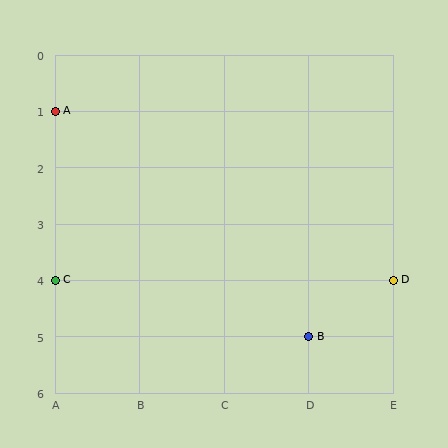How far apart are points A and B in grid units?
Points A and B are 3 columns and 4 rows apart (about 5.0 grid units diagonally).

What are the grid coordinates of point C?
Point C is at grid coordinates (A, 4).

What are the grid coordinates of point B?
Point B is at grid coordinates (D, 5).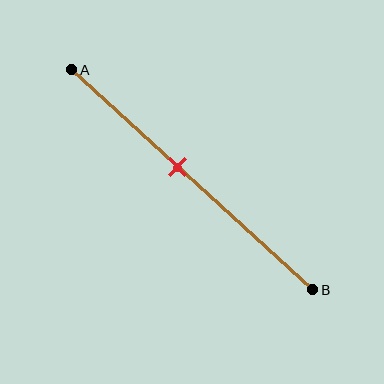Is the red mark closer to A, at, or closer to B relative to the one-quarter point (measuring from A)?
The red mark is closer to point B than the one-quarter point of segment AB.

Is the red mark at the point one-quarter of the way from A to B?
No, the mark is at about 45% from A, not at the 25% one-quarter point.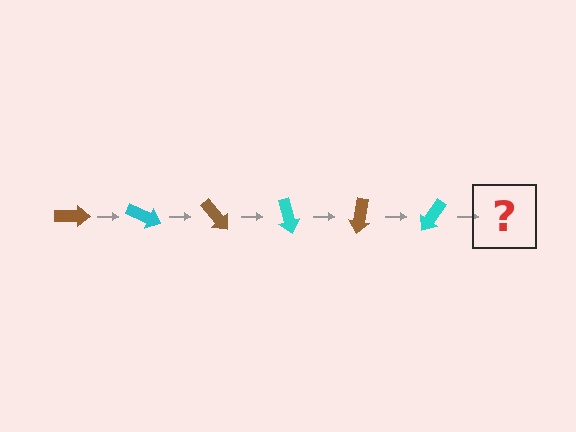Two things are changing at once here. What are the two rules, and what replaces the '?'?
The two rules are that it rotates 25 degrees each step and the color cycles through brown and cyan. The '?' should be a brown arrow, rotated 150 degrees from the start.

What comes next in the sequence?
The next element should be a brown arrow, rotated 150 degrees from the start.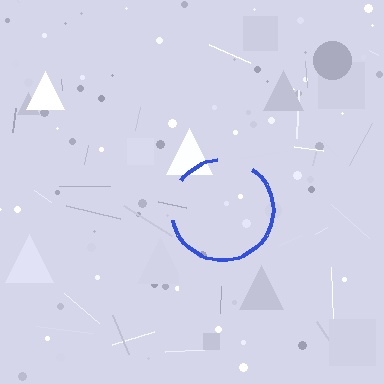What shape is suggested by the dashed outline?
The dashed outline suggests a circle.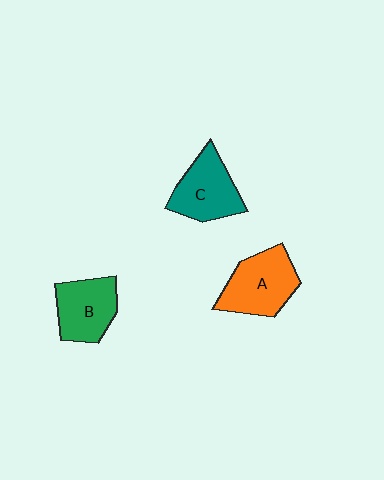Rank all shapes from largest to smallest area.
From largest to smallest: A (orange), C (teal), B (green).